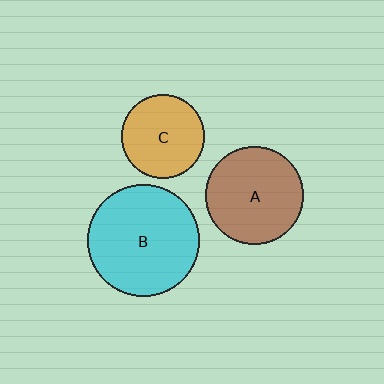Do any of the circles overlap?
No, none of the circles overlap.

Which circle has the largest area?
Circle B (cyan).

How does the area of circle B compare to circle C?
Approximately 1.8 times.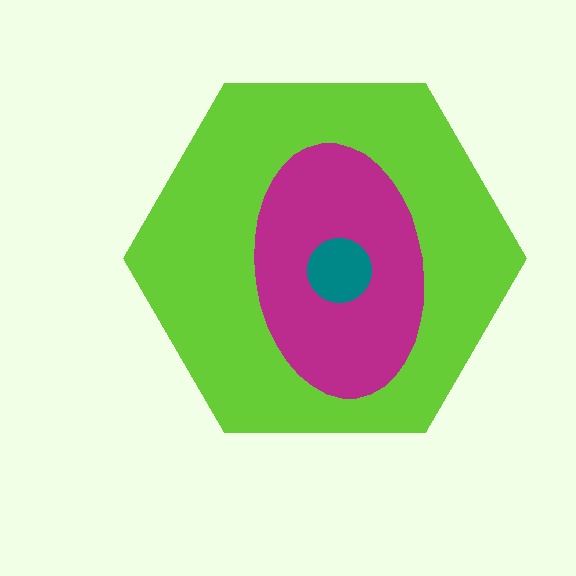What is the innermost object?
The teal circle.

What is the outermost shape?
The lime hexagon.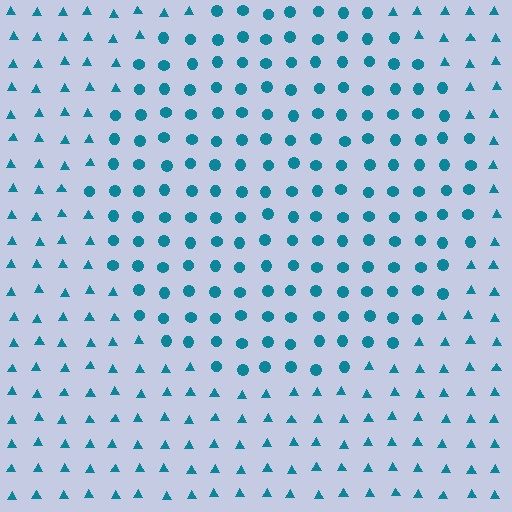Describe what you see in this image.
The image is filled with small teal elements arranged in a uniform grid. A circle-shaped region contains circles, while the surrounding area contains triangles. The boundary is defined purely by the change in element shape.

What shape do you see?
I see a circle.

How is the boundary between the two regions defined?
The boundary is defined by a change in element shape: circles inside vs. triangles outside. All elements share the same color and spacing.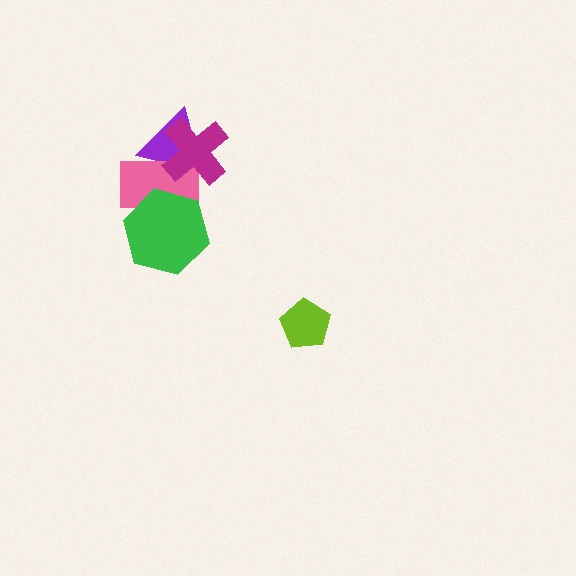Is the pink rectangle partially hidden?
Yes, it is partially covered by another shape.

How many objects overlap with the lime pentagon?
0 objects overlap with the lime pentagon.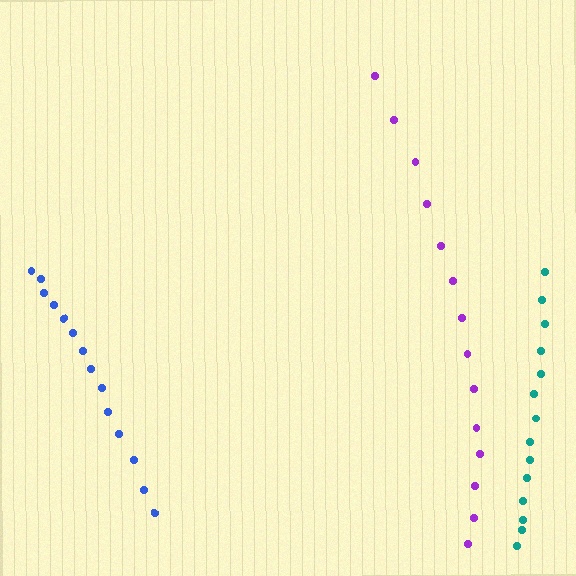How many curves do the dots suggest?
There are 3 distinct paths.